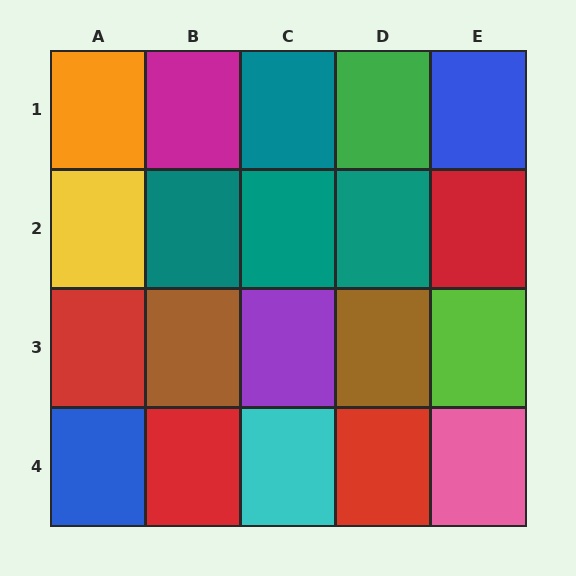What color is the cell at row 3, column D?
Brown.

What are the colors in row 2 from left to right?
Yellow, teal, teal, teal, red.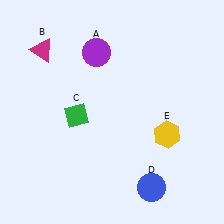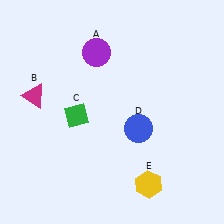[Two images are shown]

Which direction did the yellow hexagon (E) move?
The yellow hexagon (E) moved down.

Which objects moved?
The objects that moved are: the magenta triangle (B), the blue circle (D), the yellow hexagon (E).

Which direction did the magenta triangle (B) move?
The magenta triangle (B) moved down.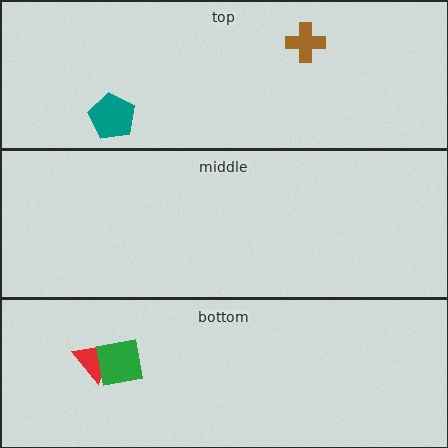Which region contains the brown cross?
The top region.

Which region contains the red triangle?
The bottom region.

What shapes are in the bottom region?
The red triangle, the green square.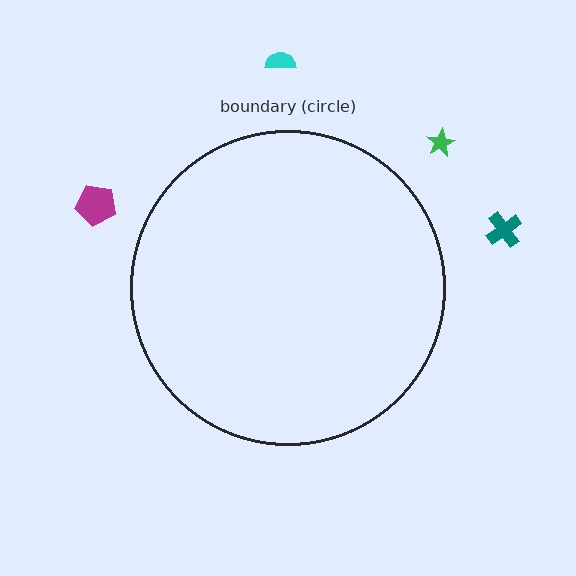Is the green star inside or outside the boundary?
Outside.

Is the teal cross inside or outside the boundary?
Outside.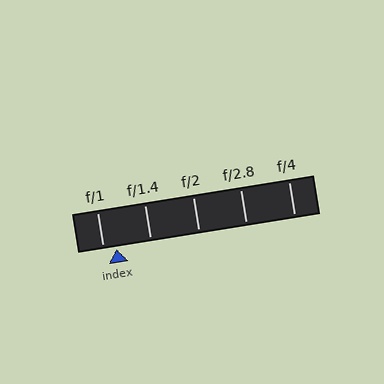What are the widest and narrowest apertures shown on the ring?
The widest aperture shown is f/1 and the narrowest is f/4.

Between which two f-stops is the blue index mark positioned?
The index mark is between f/1 and f/1.4.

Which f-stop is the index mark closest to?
The index mark is closest to f/1.